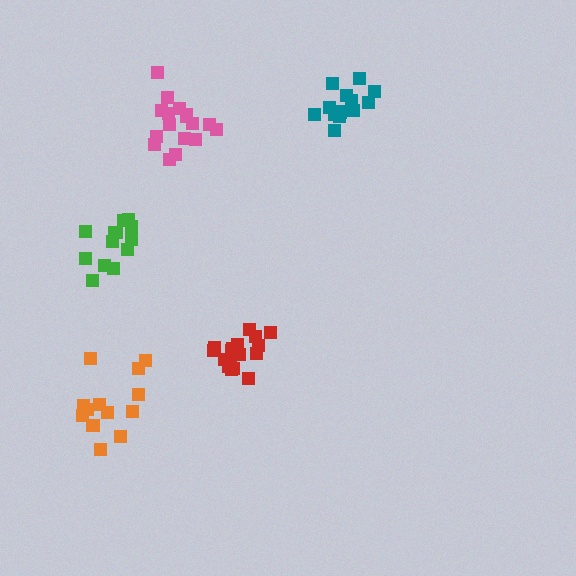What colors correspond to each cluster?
The clusters are colored: red, teal, pink, orange, green.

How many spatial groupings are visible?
There are 5 spatial groupings.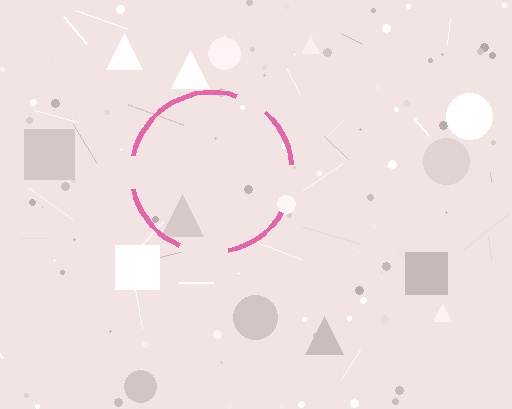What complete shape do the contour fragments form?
The contour fragments form a circle.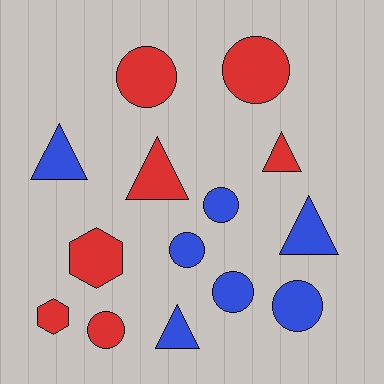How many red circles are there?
There are 3 red circles.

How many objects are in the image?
There are 14 objects.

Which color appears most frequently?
Red, with 7 objects.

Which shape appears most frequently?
Circle, with 7 objects.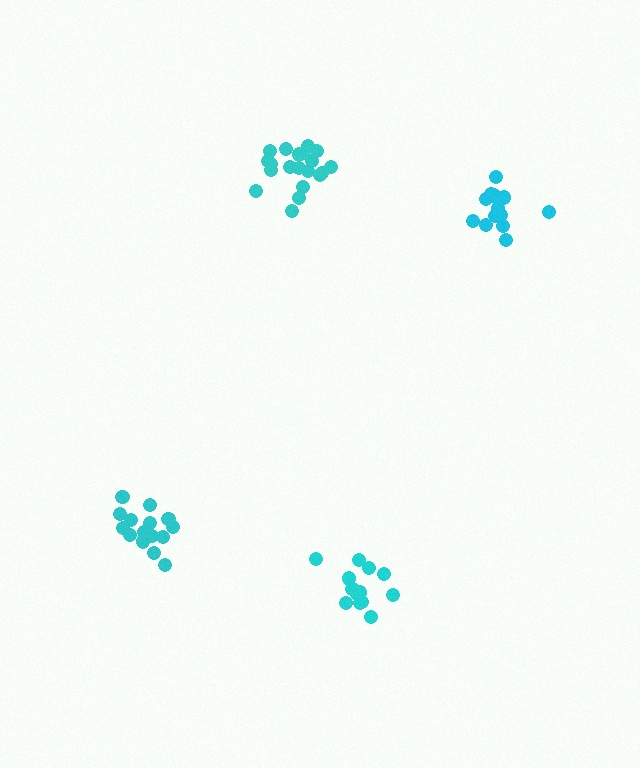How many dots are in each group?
Group 1: 15 dots, Group 2: 20 dots, Group 3: 14 dots, Group 4: 15 dots (64 total).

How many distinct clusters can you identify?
There are 4 distinct clusters.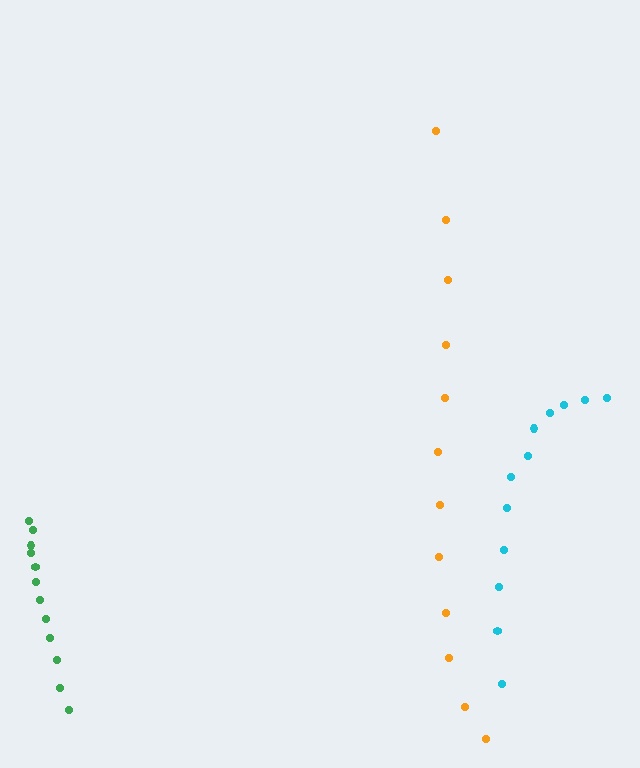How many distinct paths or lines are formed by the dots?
There are 3 distinct paths.